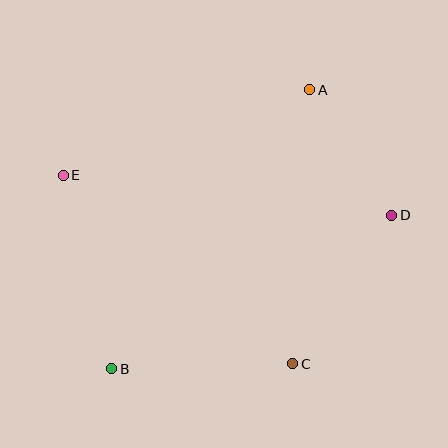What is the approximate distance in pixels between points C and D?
The distance between C and D is approximately 178 pixels.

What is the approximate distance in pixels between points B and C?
The distance between B and C is approximately 181 pixels.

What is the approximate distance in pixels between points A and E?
The distance between A and E is approximately 261 pixels.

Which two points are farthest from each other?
Points A and B are farthest from each other.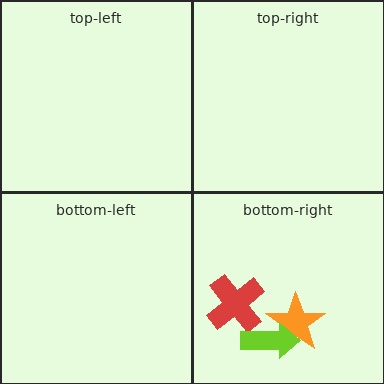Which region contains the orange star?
The bottom-right region.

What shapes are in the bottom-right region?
The orange star, the red cross, the lime arrow.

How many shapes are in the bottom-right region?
3.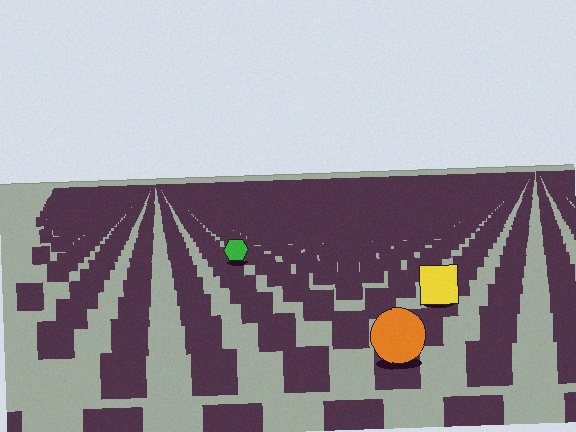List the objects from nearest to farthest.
From nearest to farthest: the orange circle, the yellow square, the green hexagon.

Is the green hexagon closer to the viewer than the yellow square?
No. The yellow square is closer — you can tell from the texture gradient: the ground texture is coarser near it.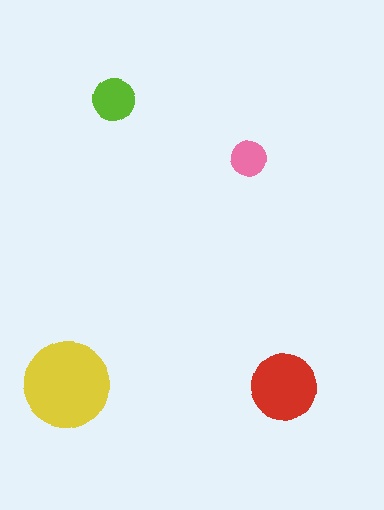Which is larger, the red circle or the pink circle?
The red one.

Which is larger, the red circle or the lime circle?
The red one.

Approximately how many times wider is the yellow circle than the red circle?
About 1.5 times wider.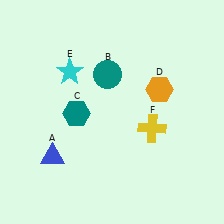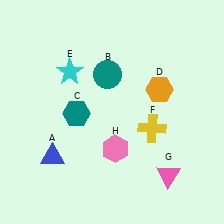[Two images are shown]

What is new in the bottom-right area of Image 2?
A pink triangle (G) was added in the bottom-right area of Image 2.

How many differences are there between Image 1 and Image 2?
There are 2 differences between the two images.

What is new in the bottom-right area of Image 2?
A pink hexagon (H) was added in the bottom-right area of Image 2.